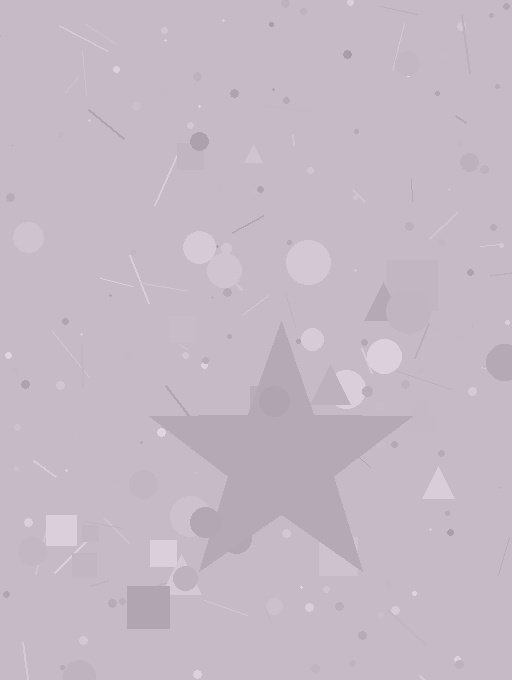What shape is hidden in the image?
A star is hidden in the image.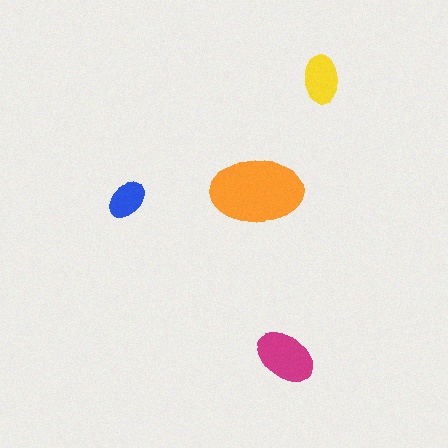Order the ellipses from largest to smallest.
the orange one, the magenta one, the yellow one, the blue one.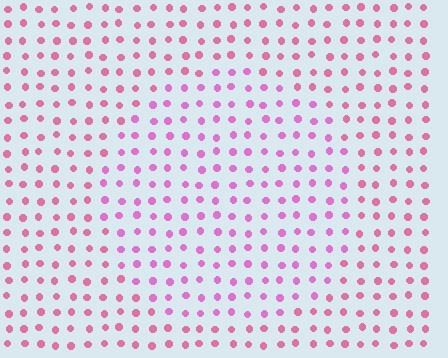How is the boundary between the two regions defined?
The boundary is defined purely by a slight shift in hue (about 22 degrees). Spacing, size, and orientation are identical on both sides.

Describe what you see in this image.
The image is filled with small pink elements in a uniform arrangement. A circle-shaped region is visible where the elements are tinted to a slightly different hue, forming a subtle color boundary.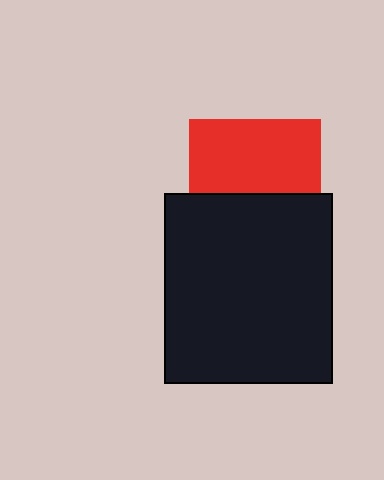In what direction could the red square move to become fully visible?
The red square could move up. That would shift it out from behind the black rectangle entirely.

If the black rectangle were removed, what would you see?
You would see the complete red square.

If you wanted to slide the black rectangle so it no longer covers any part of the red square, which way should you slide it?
Slide it down — that is the most direct way to separate the two shapes.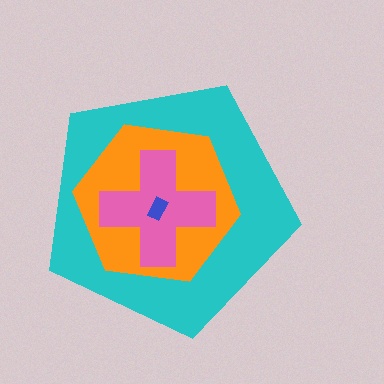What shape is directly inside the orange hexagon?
The pink cross.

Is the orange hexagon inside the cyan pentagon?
Yes.